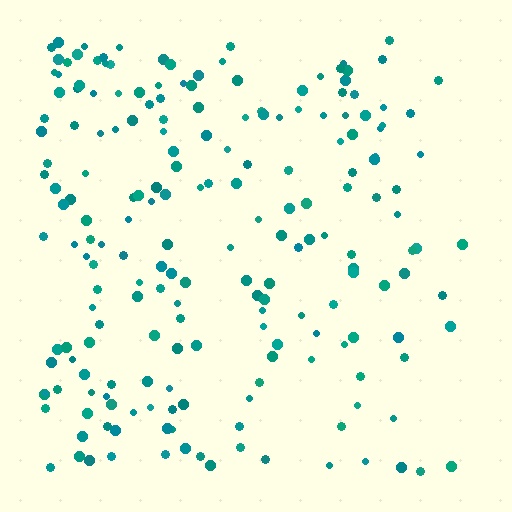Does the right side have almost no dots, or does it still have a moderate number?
Still a moderate number, just noticeably fewer than the left.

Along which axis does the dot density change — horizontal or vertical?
Horizontal.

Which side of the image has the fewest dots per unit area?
The right.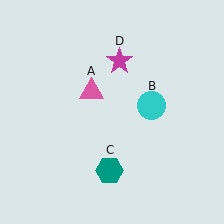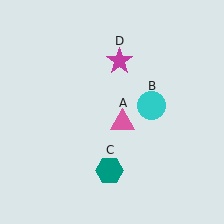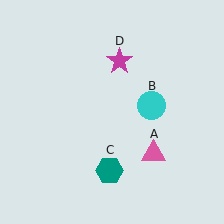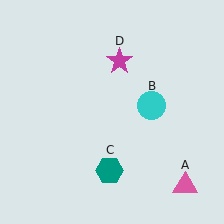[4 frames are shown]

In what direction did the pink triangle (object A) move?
The pink triangle (object A) moved down and to the right.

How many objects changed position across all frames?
1 object changed position: pink triangle (object A).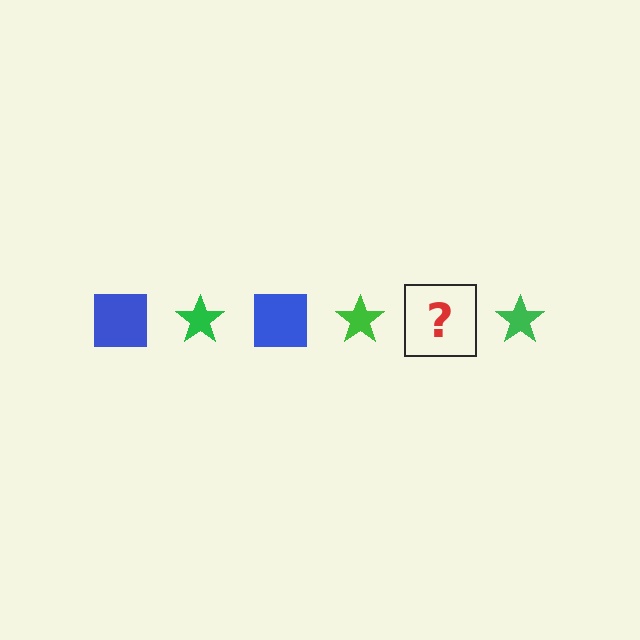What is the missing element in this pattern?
The missing element is a blue square.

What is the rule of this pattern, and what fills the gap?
The rule is that the pattern alternates between blue square and green star. The gap should be filled with a blue square.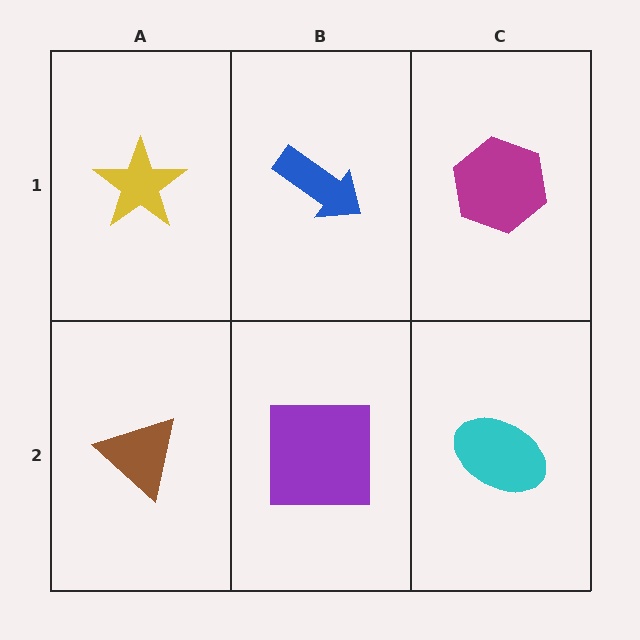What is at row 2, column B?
A purple square.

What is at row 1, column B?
A blue arrow.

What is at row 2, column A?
A brown triangle.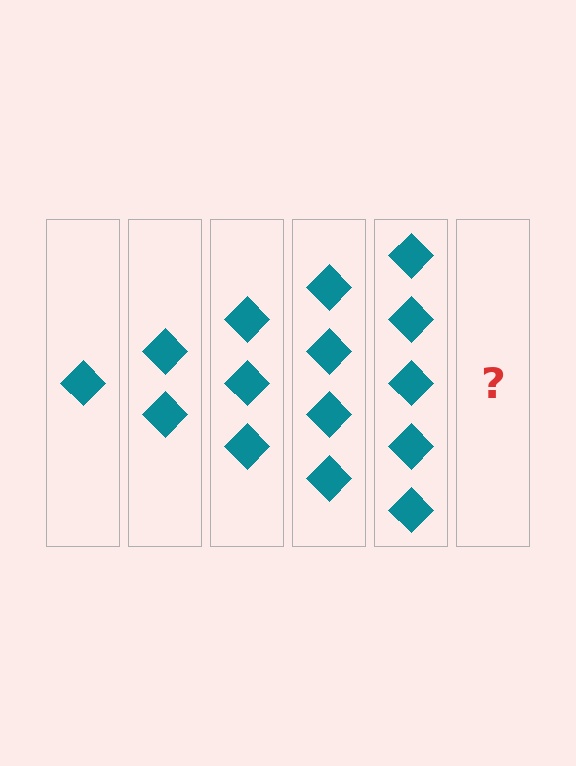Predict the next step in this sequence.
The next step is 6 diamonds.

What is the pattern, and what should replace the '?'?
The pattern is that each step adds one more diamond. The '?' should be 6 diamonds.